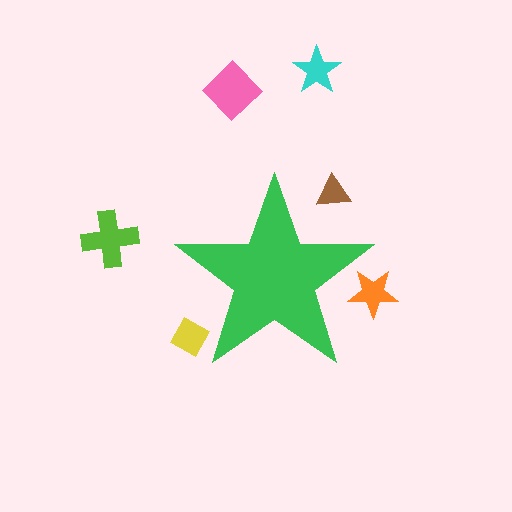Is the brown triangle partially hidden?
Yes, the brown triangle is partially hidden behind the green star.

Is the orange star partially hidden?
Yes, the orange star is partially hidden behind the green star.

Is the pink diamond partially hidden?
No, the pink diamond is fully visible.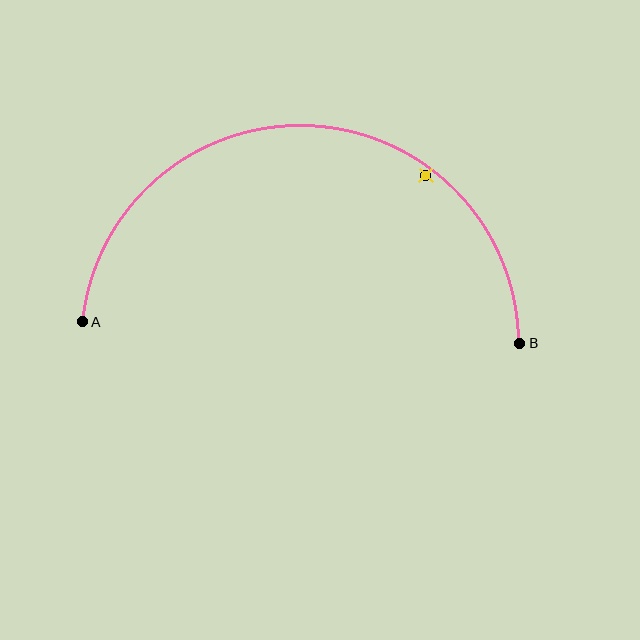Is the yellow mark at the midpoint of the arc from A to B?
No — the yellow mark does not lie on the arc at all. It sits slightly inside the curve.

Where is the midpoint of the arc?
The arc midpoint is the point on the curve farthest from the straight line joining A and B. It sits above that line.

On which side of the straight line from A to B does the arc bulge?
The arc bulges above the straight line connecting A and B.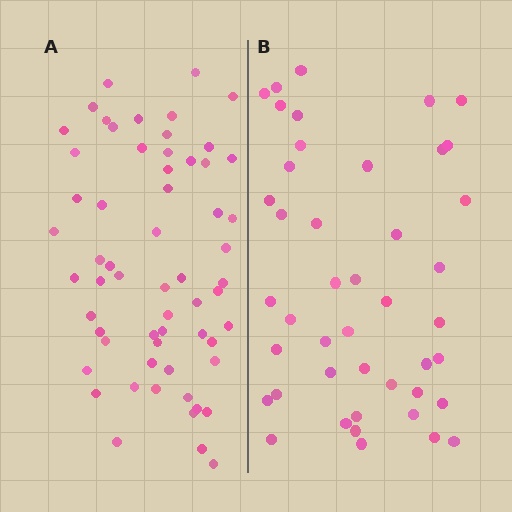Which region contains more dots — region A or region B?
Region A (the left region) has more dots.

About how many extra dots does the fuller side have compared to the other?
Region A has approximately 15 more dots than region B.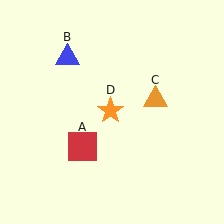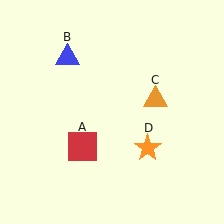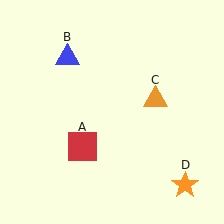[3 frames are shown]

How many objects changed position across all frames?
1 object changed position: orange star (object D).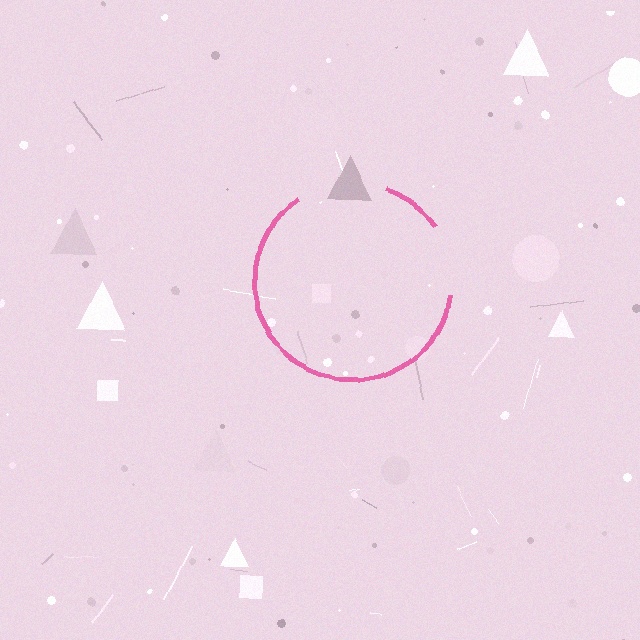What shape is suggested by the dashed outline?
The dashed outline suggests a circle.